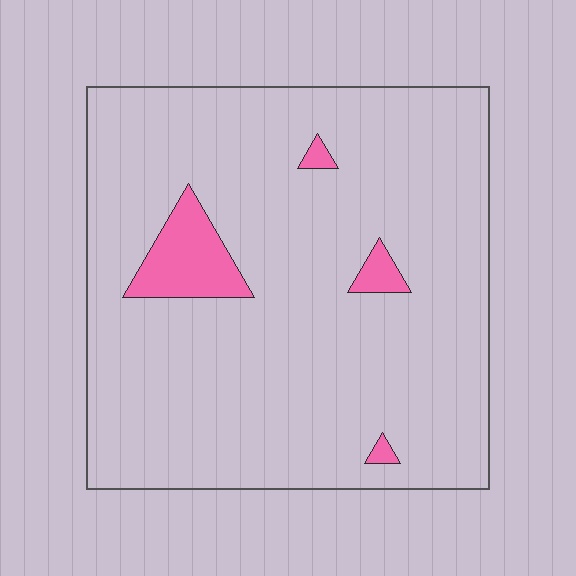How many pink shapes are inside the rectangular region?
4.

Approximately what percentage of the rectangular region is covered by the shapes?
Approximately 5%.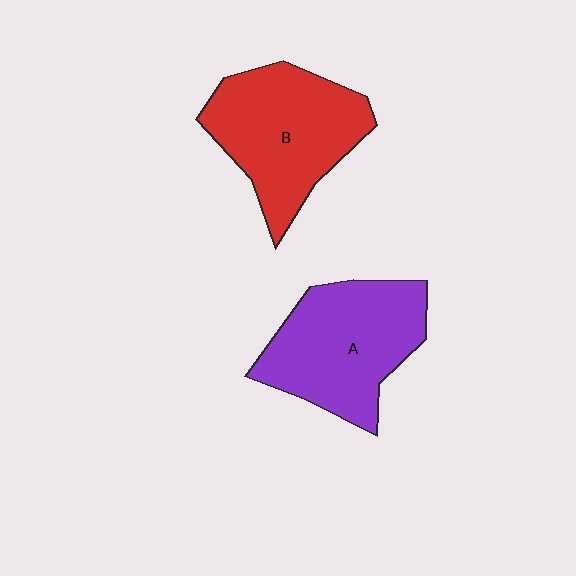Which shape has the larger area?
Shape A (purple).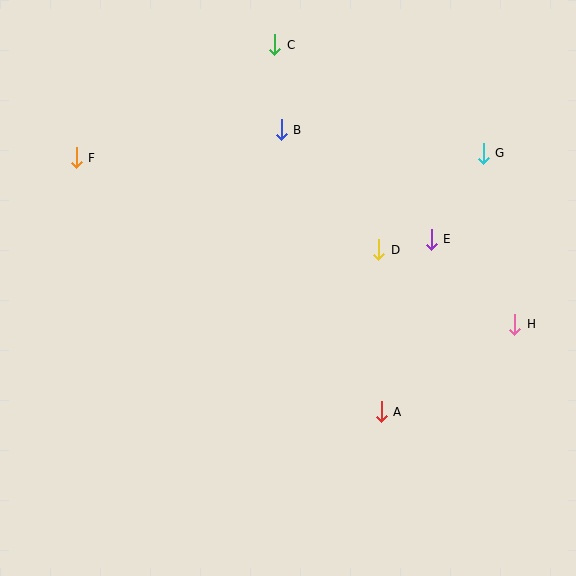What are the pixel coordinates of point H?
Point H is at (515, 324).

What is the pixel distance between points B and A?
The distance between B and A is 299 pixels.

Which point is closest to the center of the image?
Point D at (379, 250) is closest to the center.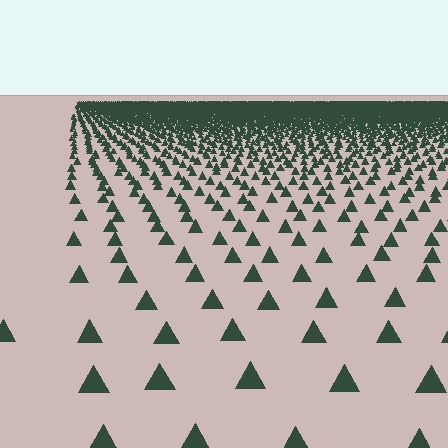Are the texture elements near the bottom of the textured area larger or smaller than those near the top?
Larger. Near the bottom, elements are closer to the viewer and appear at a bigger on-screen size.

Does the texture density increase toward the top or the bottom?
Density increases toward the top.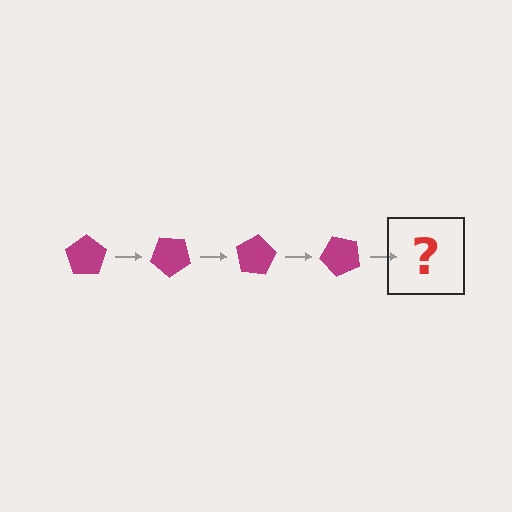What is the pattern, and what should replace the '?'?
The pattern is that the pentagon rotates 40 degrees each step. The '?' should be a magenta pentagon rotated 160 degrees.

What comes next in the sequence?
The next element should be a magenta pentagon rotated 160 degrees.